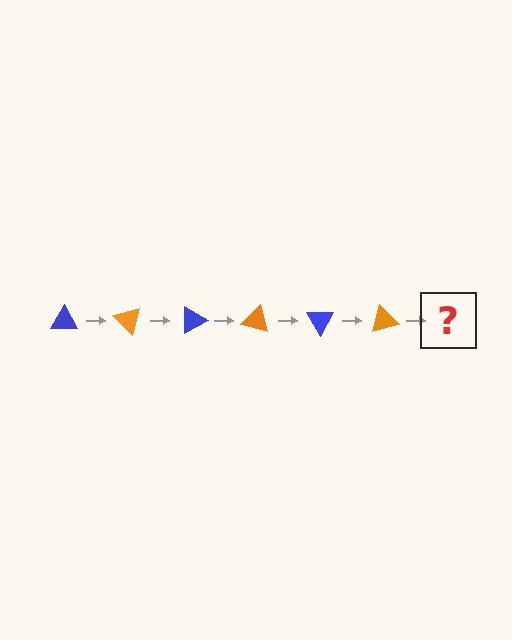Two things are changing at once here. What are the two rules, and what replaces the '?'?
The two rules are that it rotates 45 degrees each step and the color cycles through blue and orange. The '?' should be a blue triangle, rotated 270 degrees from the start.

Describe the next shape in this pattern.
It should be a blue triangle, rotated 270 degrees from the start.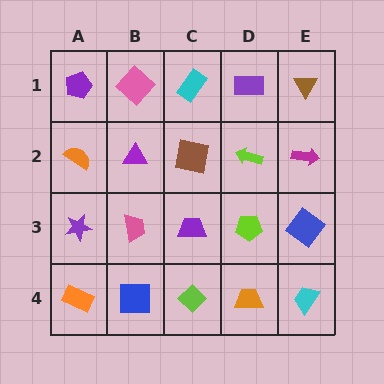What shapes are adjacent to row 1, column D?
A lime arrow (row 2, column D), a cyan rectangle (row 1, column C), a brown triangle (row 1, column E).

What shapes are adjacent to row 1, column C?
A brown square (row 2, column C), a pink diamond (row 1, column B), a purple rectangle (row 1, column D).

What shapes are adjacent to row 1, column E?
A magenta arrow (row 2, column E), a purple rectangle (row 1, column D).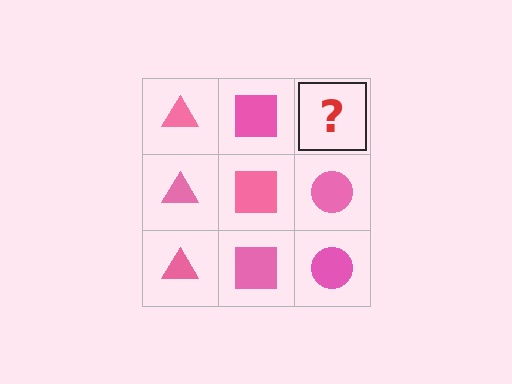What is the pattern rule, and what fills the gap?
The rule is that each column has a consistent shape. The gap should be filled with a pink circle.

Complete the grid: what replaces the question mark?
The question mark should be replaced with a pink circle.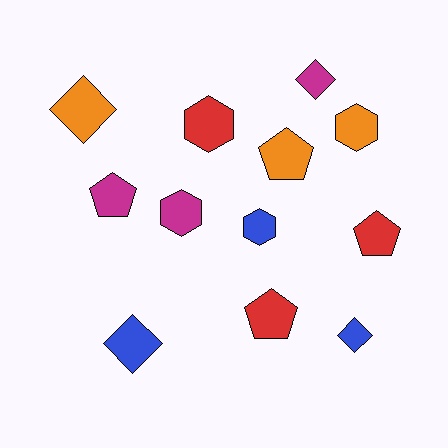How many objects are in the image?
There are 12 objects.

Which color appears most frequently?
Orange, with 3 objects.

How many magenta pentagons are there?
There is 1 magenta pentagon.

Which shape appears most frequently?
Pentagon, with 4 objects.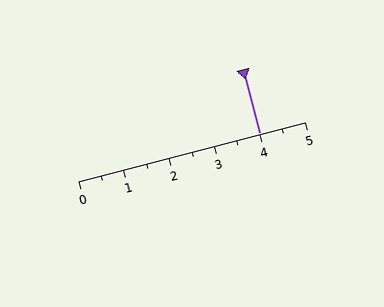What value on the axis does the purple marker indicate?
The marker indicates approximately 4.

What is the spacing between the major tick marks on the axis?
The major ticks are spaced 1 apart.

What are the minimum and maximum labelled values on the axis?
The axis runs from 0 to 5.